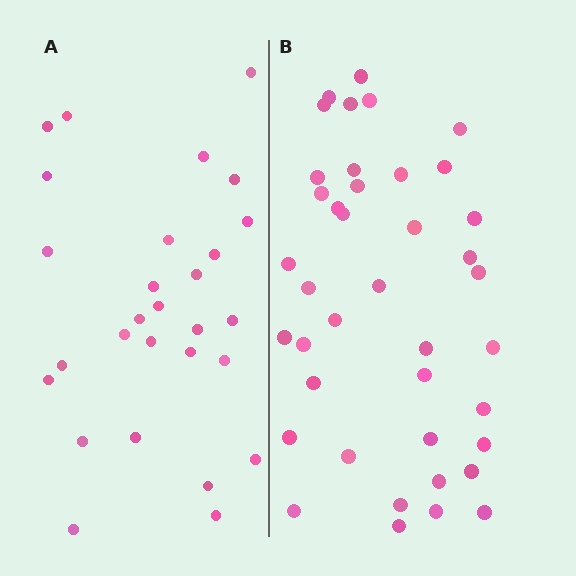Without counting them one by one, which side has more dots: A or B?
Region B (the right region) has more dots.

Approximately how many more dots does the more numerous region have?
Region B has roughly 12 or so more dots than region A.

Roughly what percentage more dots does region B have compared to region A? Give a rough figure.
About 45% more.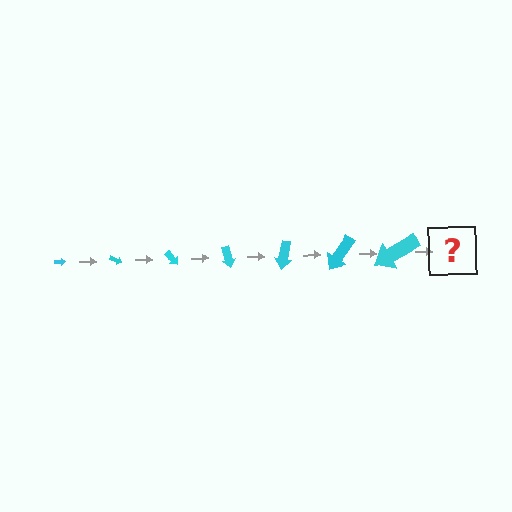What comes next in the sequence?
The next element should be an arrow, larger than the previous one and rotated 175 degrees from the start.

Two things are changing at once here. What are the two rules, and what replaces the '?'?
The two rules are that the arrow grows larger each step and it rotates 25 degrees each step. The '?' should be an arrow, larger than the previous one and rotated 175 degrees from the start.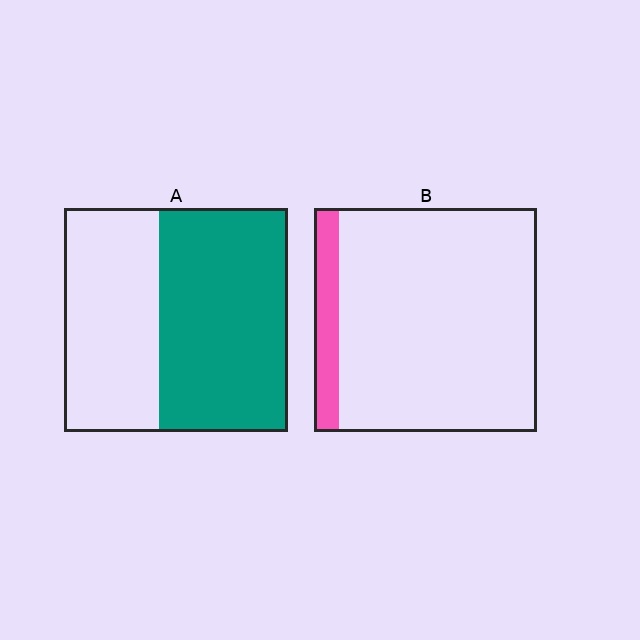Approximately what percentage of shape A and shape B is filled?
A is approximately 60% and B is approximately 10%.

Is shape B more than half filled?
No.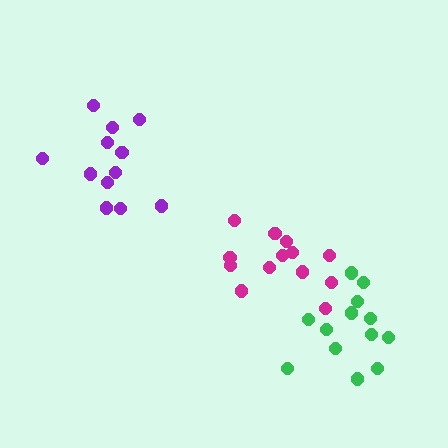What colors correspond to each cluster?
The clusters are colored: magenta, purple, green.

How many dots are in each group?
Group 1: 13 dots, Group 2: 12 dots, Group 3: 13 dots (38 total).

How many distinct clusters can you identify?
There are 3 distinct clusters.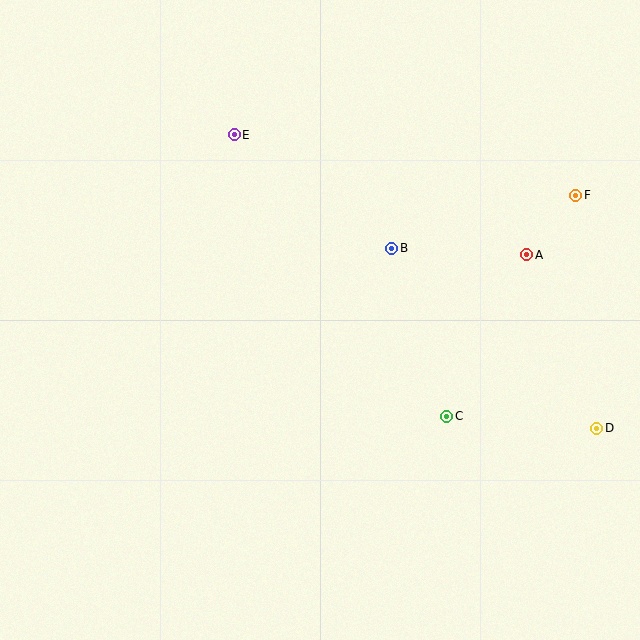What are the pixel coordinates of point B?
Point B is at (392, 248).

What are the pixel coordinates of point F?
Point F is at (576, 195).